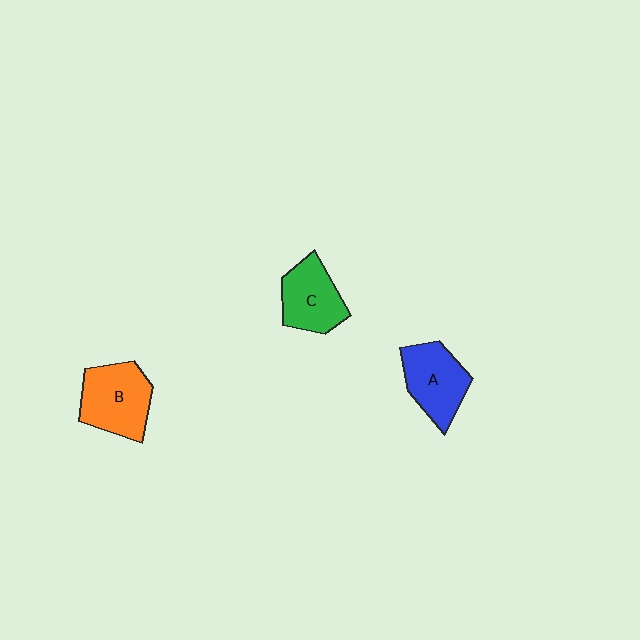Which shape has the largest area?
Shape B (orange).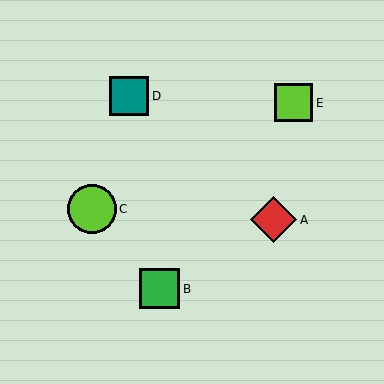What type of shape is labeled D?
Shape D is a teal square.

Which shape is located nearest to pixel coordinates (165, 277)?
The green square (labeled B) at (160, 289) is nearest to that location.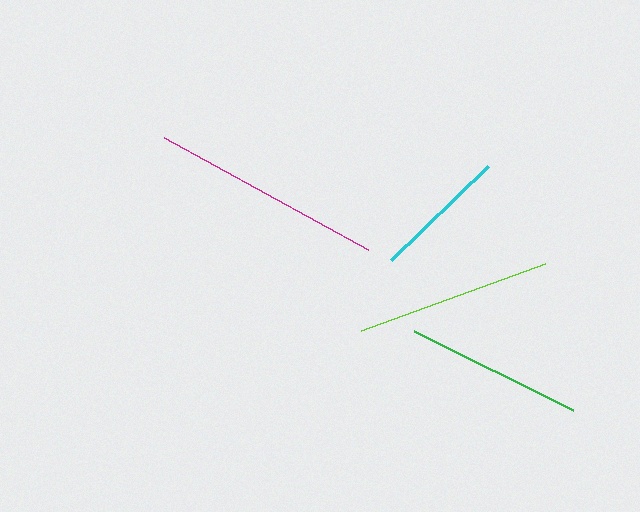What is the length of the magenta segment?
The magenta segment is approximately 233 pixels long.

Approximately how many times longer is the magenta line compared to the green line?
The magenta line is approximately 1.3 times the length of the green line.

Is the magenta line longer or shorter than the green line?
The magenta line is longer than the green line.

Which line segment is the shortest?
The cyan line is the shortest at approximately 135 pixels.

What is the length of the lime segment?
The lime segment is approximately 196 pixels long.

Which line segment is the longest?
The magenta line is the longest at approximately 233 pixels.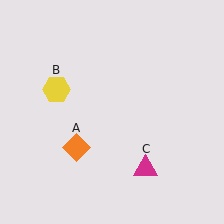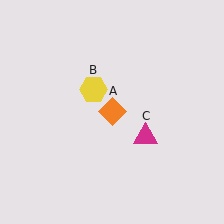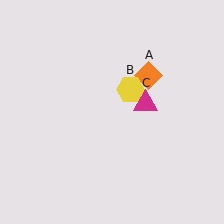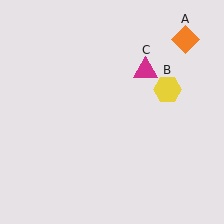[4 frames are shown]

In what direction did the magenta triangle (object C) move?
The magenta triangle (object C) moved up.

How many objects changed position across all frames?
3 objects changed position: orange diamond (object A), yellow hexagon (object B), magenta triangle (object C).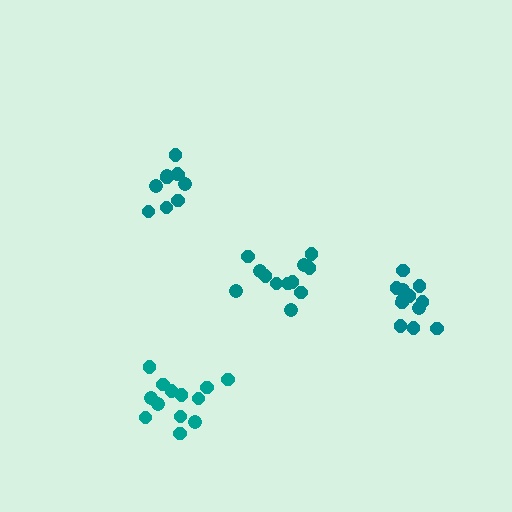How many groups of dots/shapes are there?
There are 4 groups.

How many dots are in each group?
Group 1: 13 dots, Group 2: 10 dots, Group 3: 12 dots, Group 4: 12 dots (47 total).